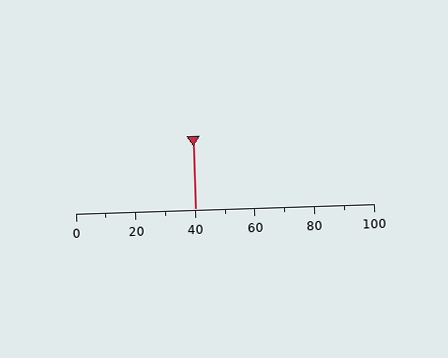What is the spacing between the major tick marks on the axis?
The major ticks are spaced 20 apart.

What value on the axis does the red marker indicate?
The marker indicates approximately 40.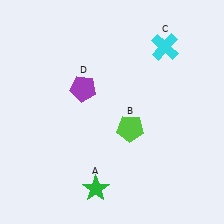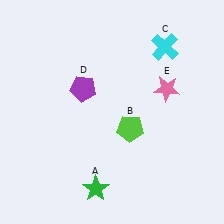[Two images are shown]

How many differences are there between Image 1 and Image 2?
There is 1 difference between the two images.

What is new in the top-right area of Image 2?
A pink star (E) was added in the top-right area of Image 2.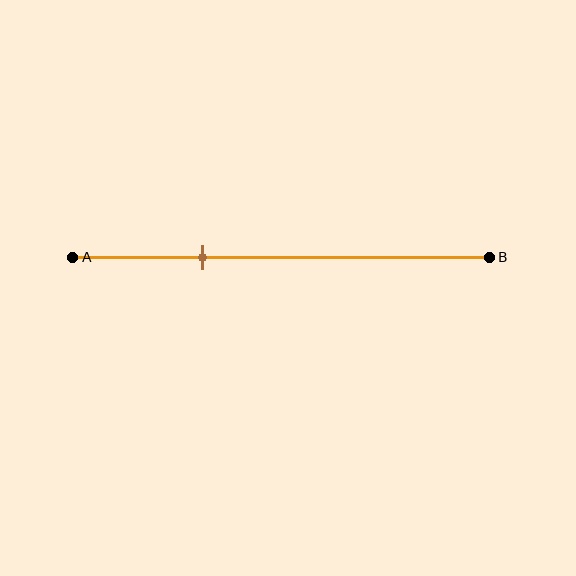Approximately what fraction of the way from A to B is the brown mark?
The brown mark is approximately 30% of the way from A to B.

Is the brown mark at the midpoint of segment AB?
No, the mark is at about 30% from A, not at the 50% midpoint.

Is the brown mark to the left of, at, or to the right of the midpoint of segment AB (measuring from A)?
The brown mark is to the left of the midpoint of segment AB.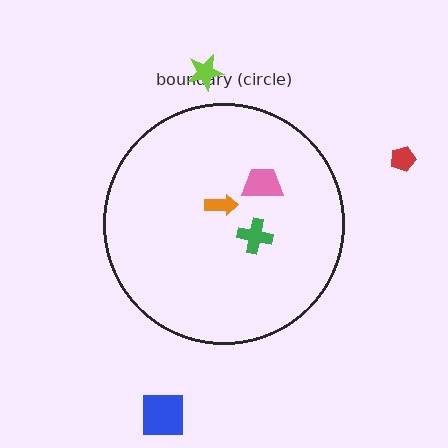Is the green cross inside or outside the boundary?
Inside.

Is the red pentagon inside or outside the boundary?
Outside.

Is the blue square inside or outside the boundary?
Outside.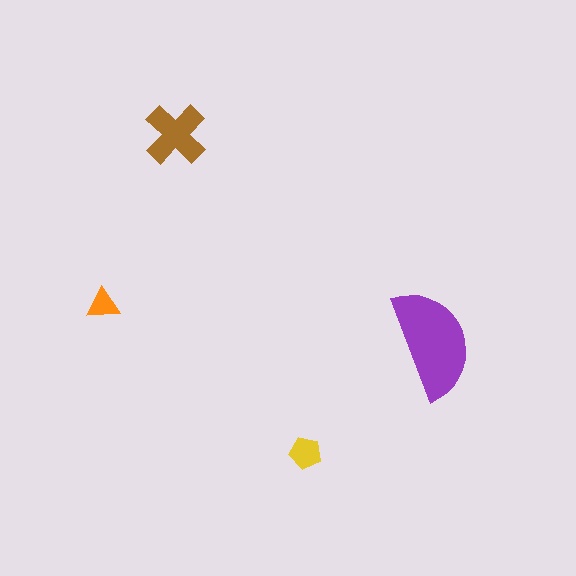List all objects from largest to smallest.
The purple semicircle, the brown cross, the yellow pentagon, the orange triangle.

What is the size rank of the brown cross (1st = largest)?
2nd.